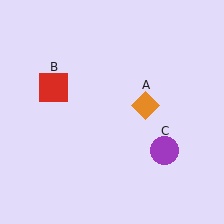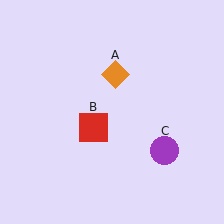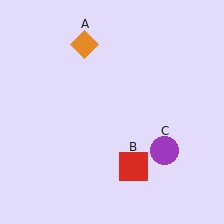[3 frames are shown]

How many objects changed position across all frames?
2 objects changed position: orange diamond (object A), red square (object B).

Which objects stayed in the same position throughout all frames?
Purple circle (object C) remained stationary.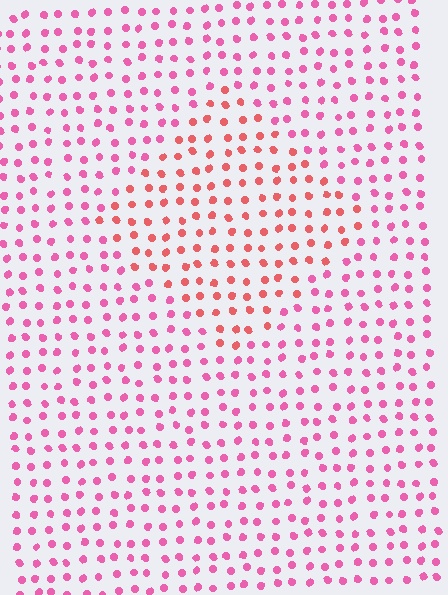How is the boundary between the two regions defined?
The boundary is defined purely by a slight shift in hue (about 31 degrees). Spacing, size, and orientation are identical on both sides.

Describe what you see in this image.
The image is filled with small pink elements in a uniform arrangement. A diamond-shaped region is visible where the elements are tinted to a slightly different hue, forming a subtle color boundary.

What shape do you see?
I see a diamond.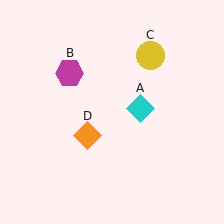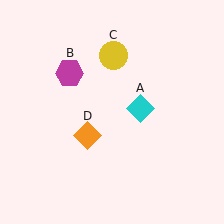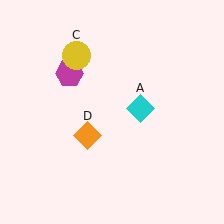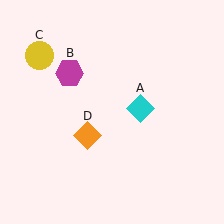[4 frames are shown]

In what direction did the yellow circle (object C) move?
The yellow circle (object C) moved left.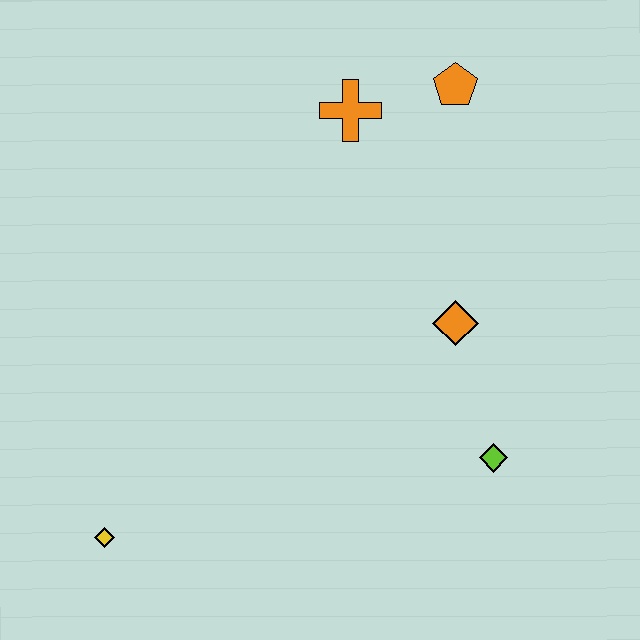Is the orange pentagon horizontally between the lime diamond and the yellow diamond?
Yes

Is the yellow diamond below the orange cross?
Yes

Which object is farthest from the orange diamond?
The yellow diamond is farthest from the orange diamond.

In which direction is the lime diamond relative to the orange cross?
The lime diamond is below the orange cross.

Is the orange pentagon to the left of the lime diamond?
Yes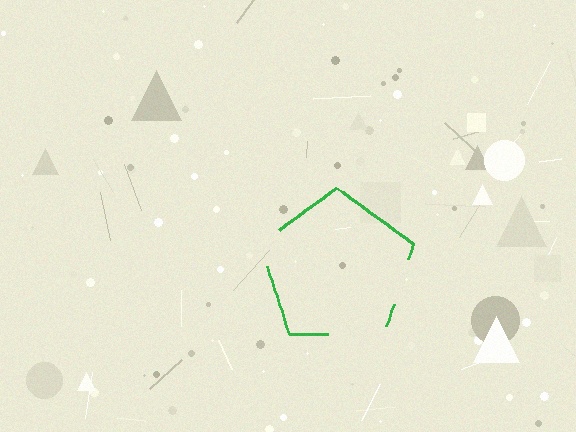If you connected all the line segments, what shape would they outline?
They would outline a pentagon.